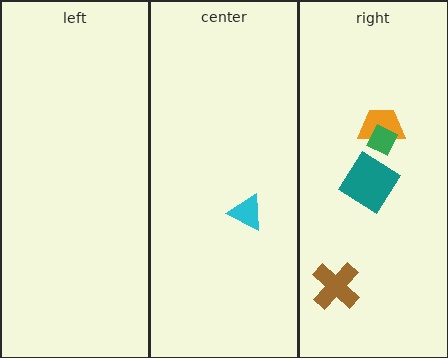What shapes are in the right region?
The brown cross, the orange trapezoid, the green diamond, the teal diamond.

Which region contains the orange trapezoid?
The right region.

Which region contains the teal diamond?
The right region.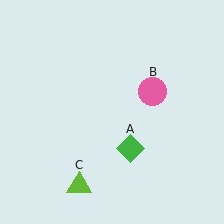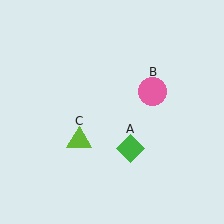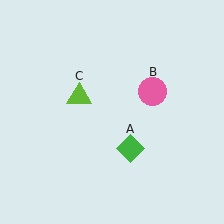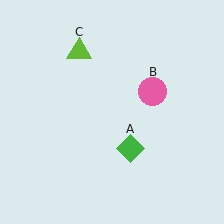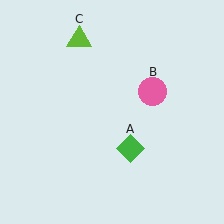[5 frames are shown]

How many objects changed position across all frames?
1 object changed position: lime triangle (object C).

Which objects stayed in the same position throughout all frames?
Green diamond (object A) and pink circle (object B) remained stationary.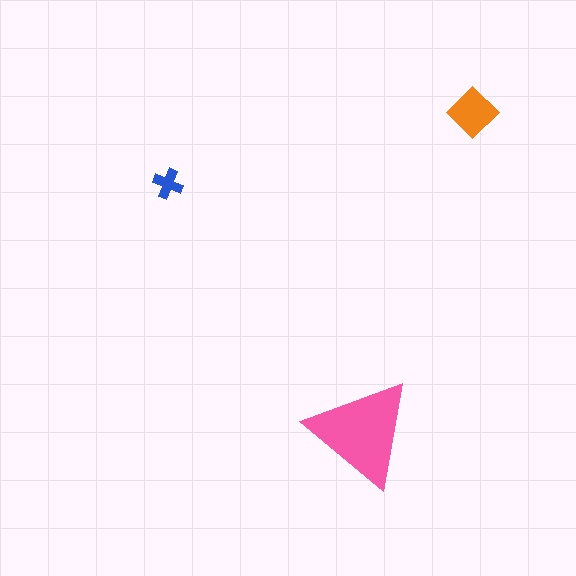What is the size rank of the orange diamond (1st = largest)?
2nd.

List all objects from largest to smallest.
The pink triangle, the orange diamond, the blue cross.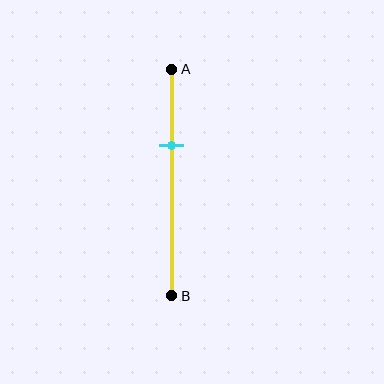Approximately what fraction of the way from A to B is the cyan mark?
The cyan mark is approximately 35% of the way from A to B.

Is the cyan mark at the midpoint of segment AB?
No, the mark is at about 35% from A, not at the 50% midpoint.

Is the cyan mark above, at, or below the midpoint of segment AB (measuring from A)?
The cyan mark is above the midpoint of segment AB.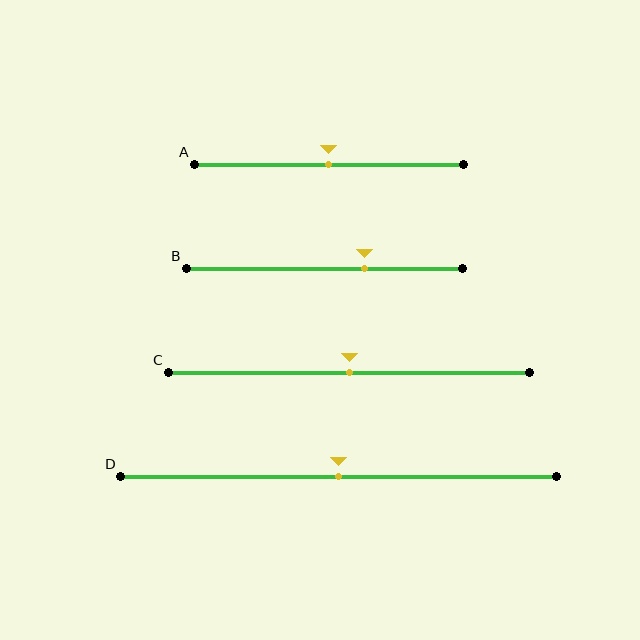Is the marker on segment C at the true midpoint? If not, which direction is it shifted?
Yes, the marker on segment C is at the true midpoint.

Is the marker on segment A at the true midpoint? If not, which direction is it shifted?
Yes, the marker on segment A is at the true midpoint.